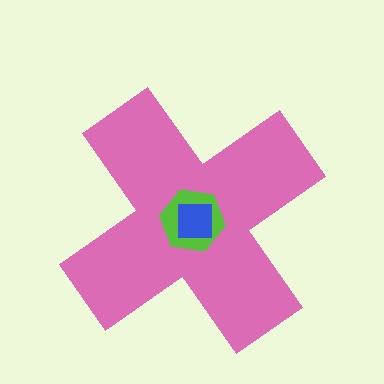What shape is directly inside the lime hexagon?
The blue square.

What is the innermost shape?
The blue square.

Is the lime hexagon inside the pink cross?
Yes.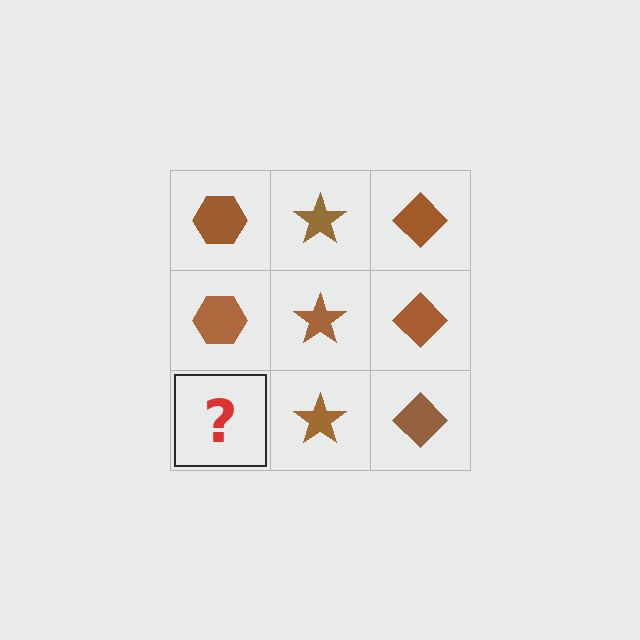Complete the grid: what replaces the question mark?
The question mark should be replaced with a brown hexagon.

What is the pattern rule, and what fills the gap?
The rule is that each column has a consistent shape. The gap should be filled with a brown hexagon.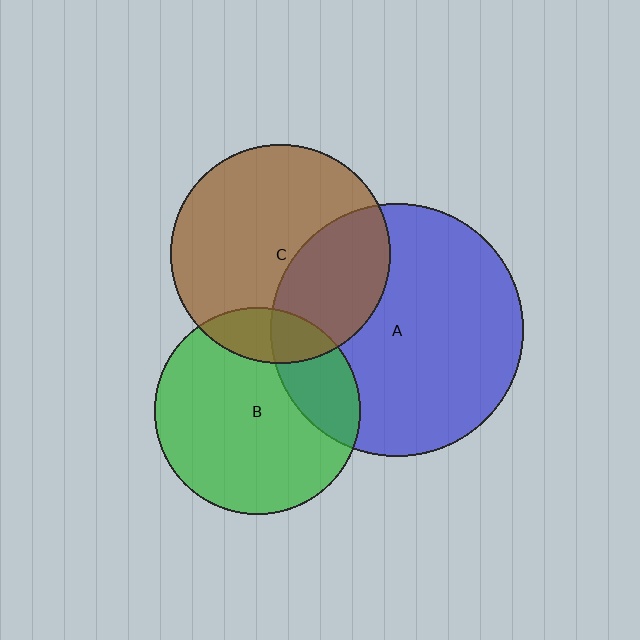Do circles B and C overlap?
Yes.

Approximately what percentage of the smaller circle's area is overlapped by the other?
Approximately 15%.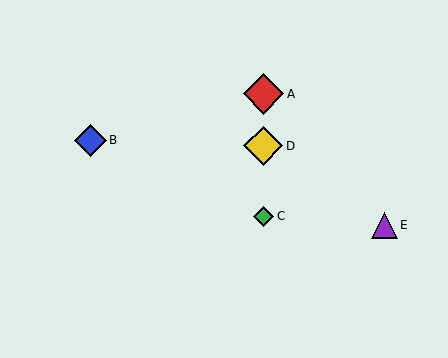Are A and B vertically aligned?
No, A is at x≈263 and B is at x≈90.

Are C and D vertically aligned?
Yes, both are at x≈263.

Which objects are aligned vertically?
Objects A, C, D are aligned vertically.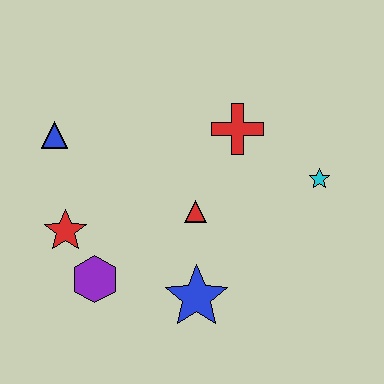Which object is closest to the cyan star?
The red cross is closest to the cyan star.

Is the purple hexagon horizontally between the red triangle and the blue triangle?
Yes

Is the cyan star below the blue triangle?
Yes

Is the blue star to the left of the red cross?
Yes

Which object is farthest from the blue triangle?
The cyan star is farthest from the blue triangle.